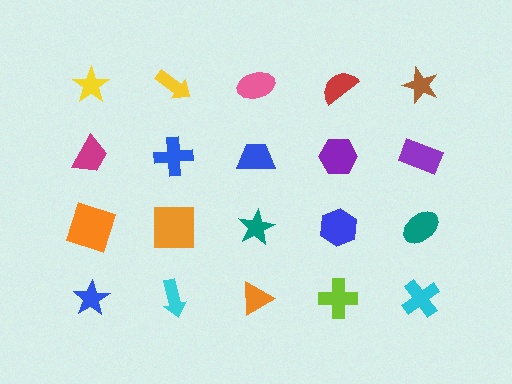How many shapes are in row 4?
5 shapes.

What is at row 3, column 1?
An orange square.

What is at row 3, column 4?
A blue hexagon.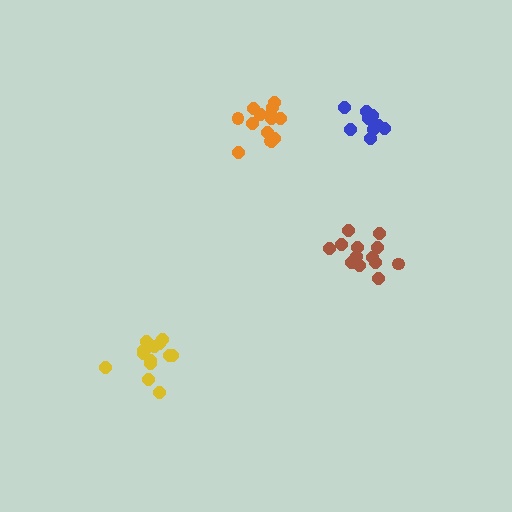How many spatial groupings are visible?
There are 4 spatial groupings.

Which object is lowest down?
The yellow cluster is bottommost.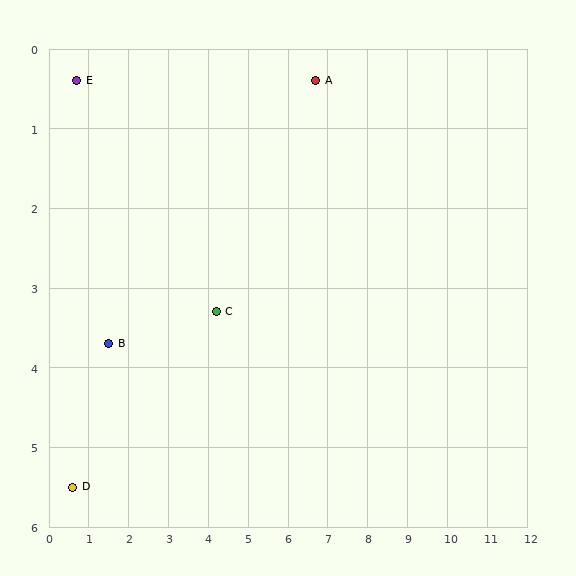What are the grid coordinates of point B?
Point B is at approximately (1.5, 3.7).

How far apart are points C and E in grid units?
Points C and E are about 4.5 grid units apart.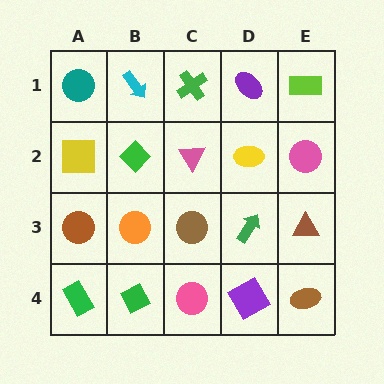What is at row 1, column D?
A purple ellipse.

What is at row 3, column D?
A green arrow.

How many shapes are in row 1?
5 shapes.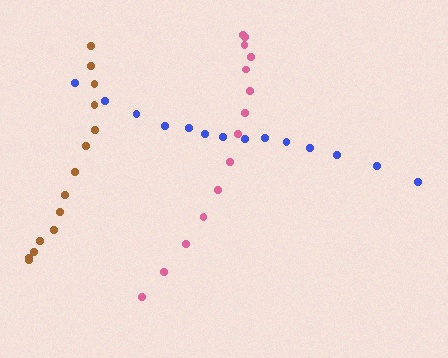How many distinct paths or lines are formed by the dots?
There are 3 distinct paths.